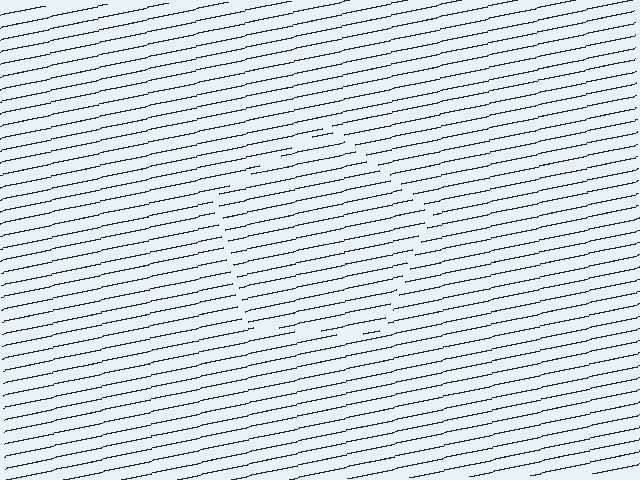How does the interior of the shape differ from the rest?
The interior of the shape contains the same grating, shifted by half a period — the contour is defined by the phase discontinuity where line-ends from the inner and outer gratings abut.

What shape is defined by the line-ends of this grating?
An illusory pentagon. The interior of the shape contains the same grating, shifted by half a period — the contour is defined by the phase discontinuity where line-ends from the inner and outer gratings abut.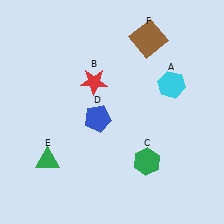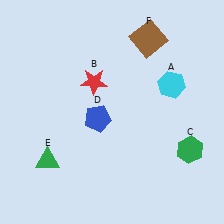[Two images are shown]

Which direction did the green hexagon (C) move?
The green hexagon (C) moved right.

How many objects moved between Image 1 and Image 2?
1 object moved between the two images.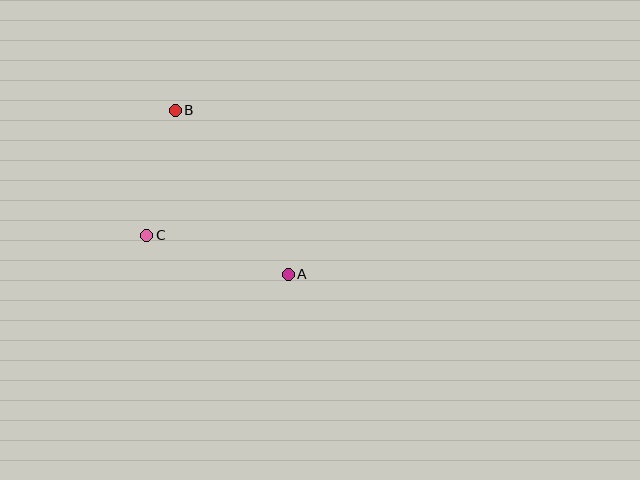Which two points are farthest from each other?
Points A and B are farthest from each other.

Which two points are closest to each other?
Points B and C are closest to each other.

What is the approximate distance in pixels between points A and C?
The distance between A and C is approximately 147 pixels.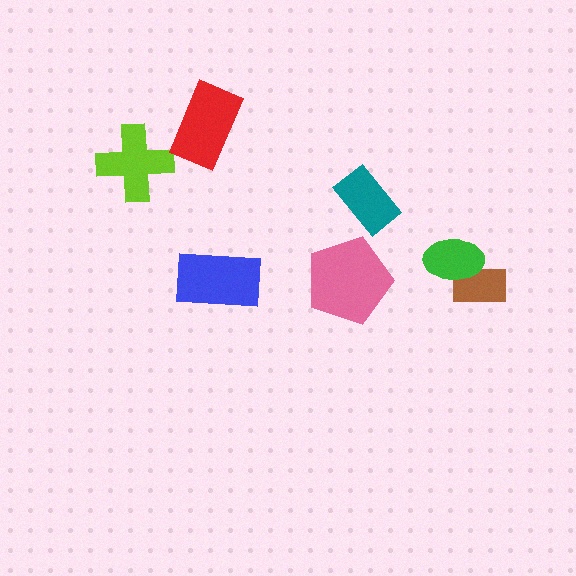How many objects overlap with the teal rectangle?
0 objects overlap with the teal rectangle.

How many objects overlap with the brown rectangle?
1 object overlaps with the brown rectangle.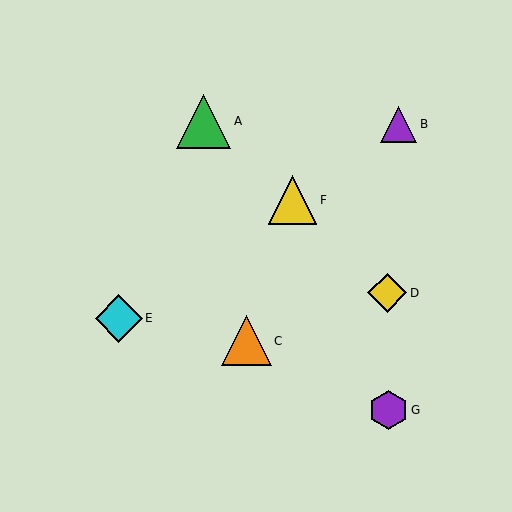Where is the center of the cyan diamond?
The center of the cyan diamond is at (119, 318).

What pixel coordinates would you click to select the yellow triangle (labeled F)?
Click at (293, 200) to select the yellow triangle F.